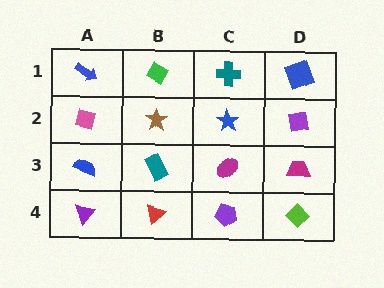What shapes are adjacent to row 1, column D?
A purple square (row 2, column D), a teal cross (row 1, column C).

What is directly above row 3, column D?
A purple square.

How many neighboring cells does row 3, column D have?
3.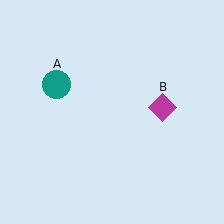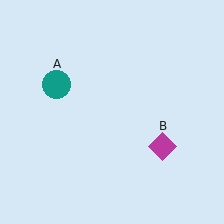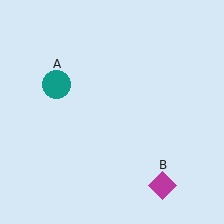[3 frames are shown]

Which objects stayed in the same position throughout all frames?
Teal circle (object A) remained stationary.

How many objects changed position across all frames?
1 object changed position: magenta diamond (object B).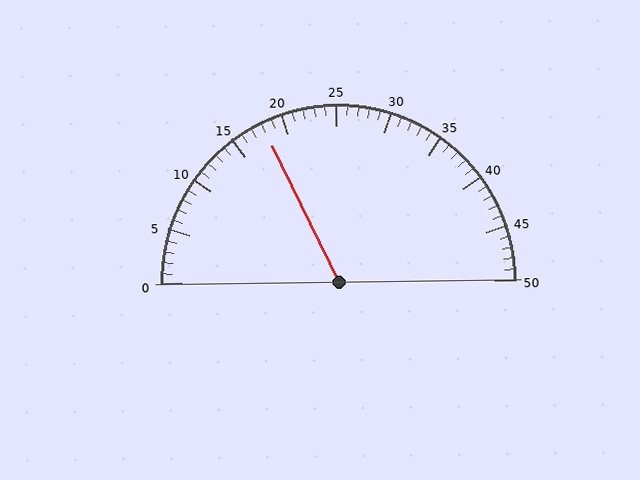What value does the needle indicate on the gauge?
The needle indicates approximately 18.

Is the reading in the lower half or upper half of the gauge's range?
The reading is in the lower half of the range (0 to 50).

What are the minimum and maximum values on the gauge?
The gauge ranges from 0 to 50.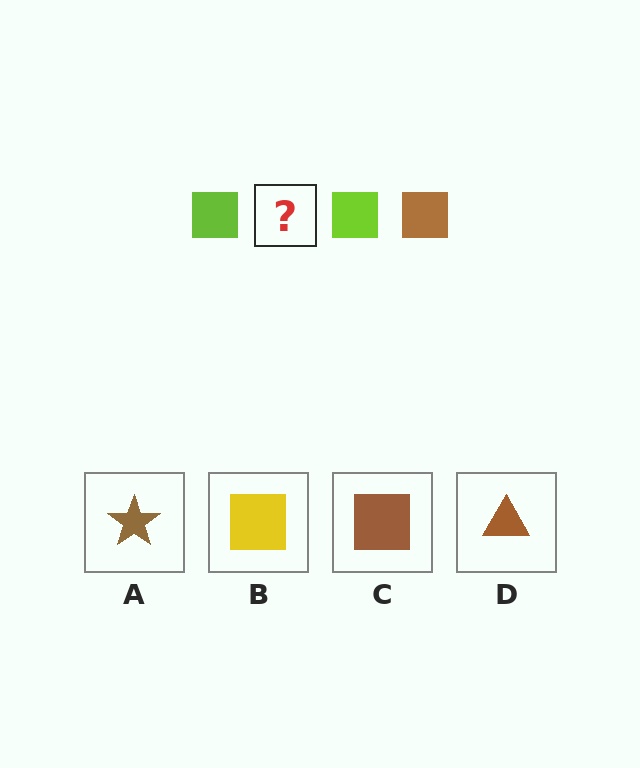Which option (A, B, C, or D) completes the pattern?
C.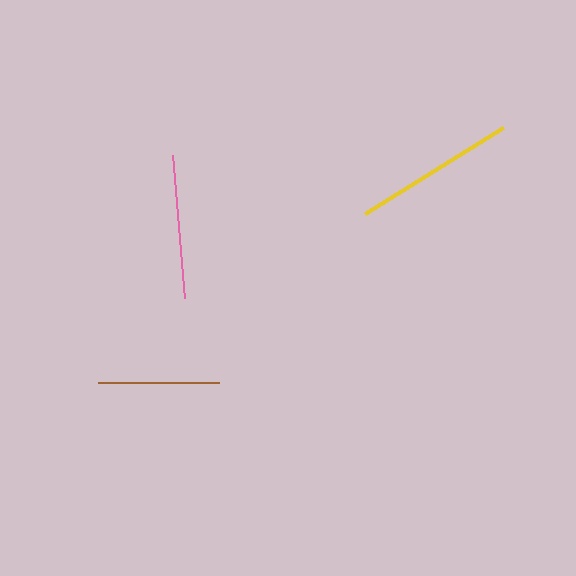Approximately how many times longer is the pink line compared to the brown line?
The pink line is approximately 1.2 times the length of the brown line.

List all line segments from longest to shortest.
From longest to shortest: yellow, pink, brown.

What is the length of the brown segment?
The brown segment is approximately 121 pixels long.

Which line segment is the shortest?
The brown line is the shortest at approximately 121 pixels.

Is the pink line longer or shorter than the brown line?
The pink line is longer than the brown line.